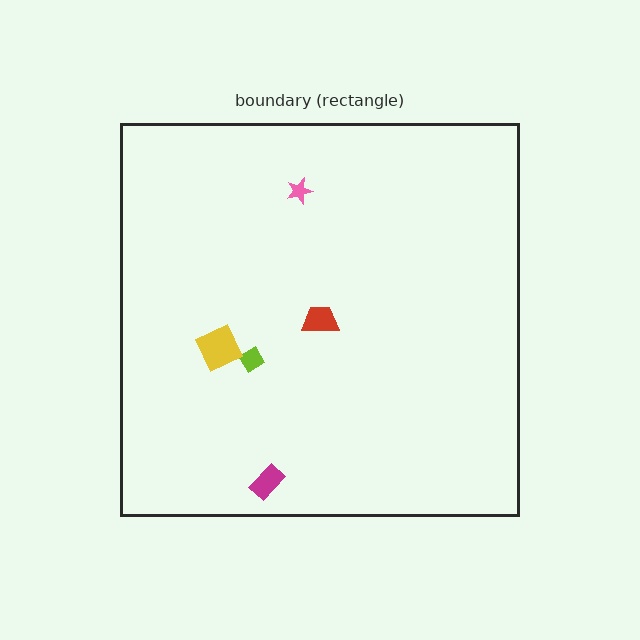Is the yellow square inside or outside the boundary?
Inside.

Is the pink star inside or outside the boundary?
Inside.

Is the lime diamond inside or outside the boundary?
Inside.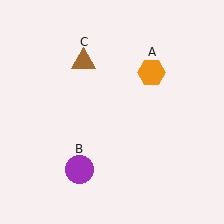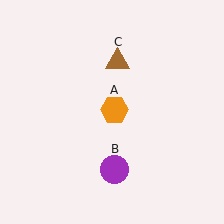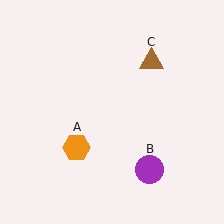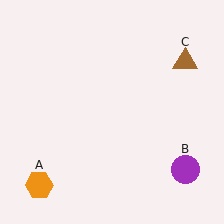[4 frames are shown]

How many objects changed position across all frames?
3 objects changed position: orange hexagon (object A), purple circle (object B), brown triangle (object C).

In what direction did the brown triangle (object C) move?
The brown triangle (object C) moved right.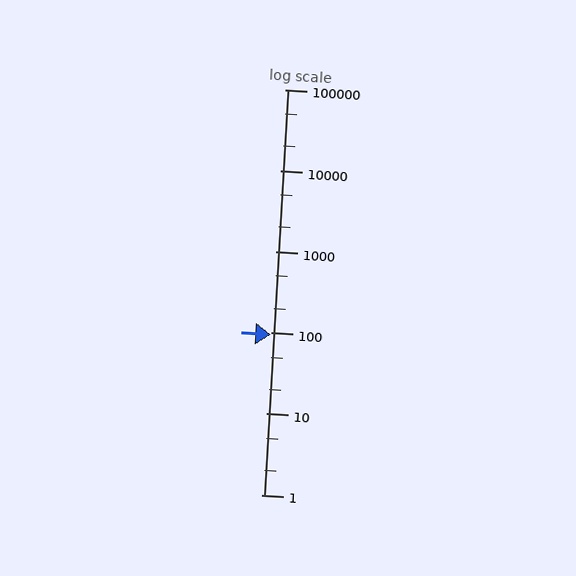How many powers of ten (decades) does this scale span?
The scale spans 5 decades, from 1 to 100000.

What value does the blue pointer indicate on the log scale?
The pointer indicates approximately 96.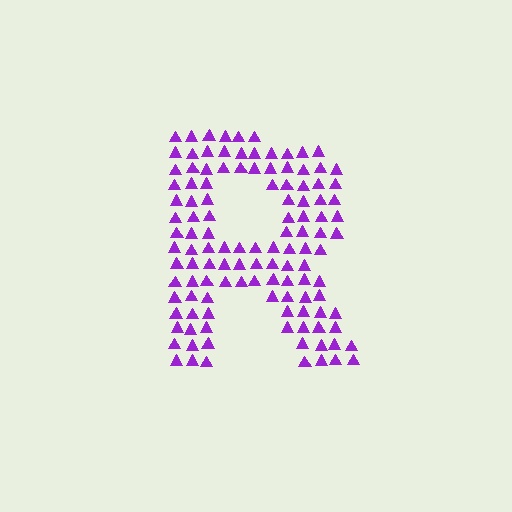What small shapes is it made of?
It is made of small triangles.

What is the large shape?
The large shape is the letter R.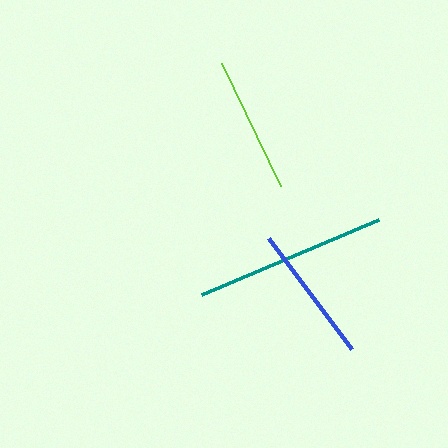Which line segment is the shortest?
The lime line is the shortest at approximately 137 pixels.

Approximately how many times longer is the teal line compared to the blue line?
The teal line is approximately 1.4 times the length of the blue line.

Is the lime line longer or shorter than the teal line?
The teal line is longer than the lime line.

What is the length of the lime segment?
The lime segment is approximately 137 pixels long.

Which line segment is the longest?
The teal line is the longest at approximately 192 pixels.